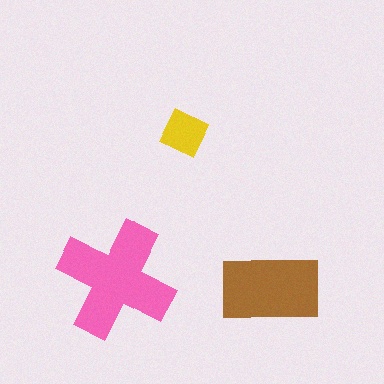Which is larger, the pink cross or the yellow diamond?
The pink cross.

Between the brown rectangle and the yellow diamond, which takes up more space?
The brown rectangle.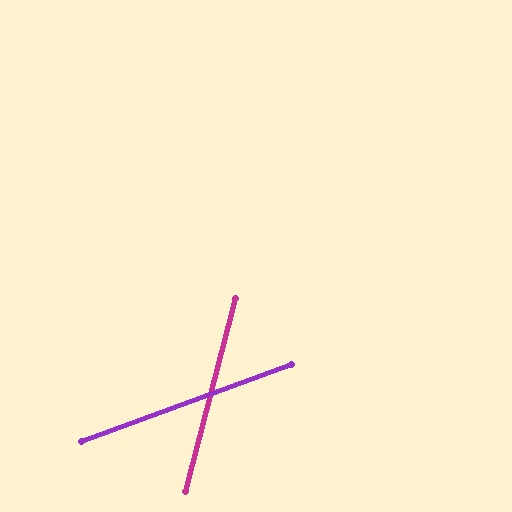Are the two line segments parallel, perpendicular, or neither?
Neither parallel nor perpendicular — they differ by about 55°.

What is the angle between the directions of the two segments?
Approximately 55 degrees.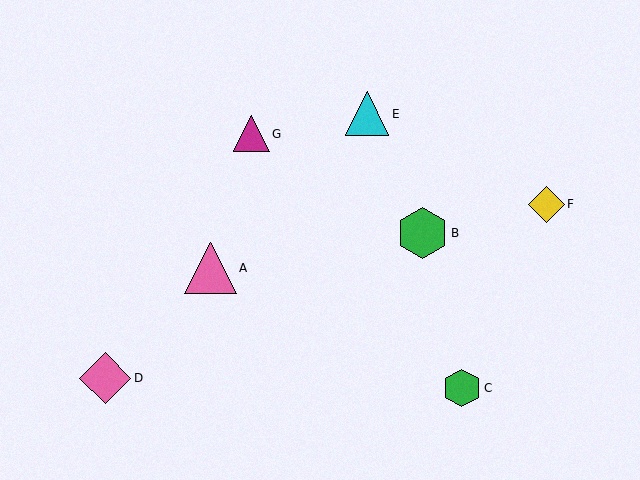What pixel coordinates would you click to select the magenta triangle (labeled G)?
Click at (252, 134) to select the magenta triangle G.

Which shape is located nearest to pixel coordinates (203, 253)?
The pink triangle (labeled A) at (211, 268) is nearest to that location.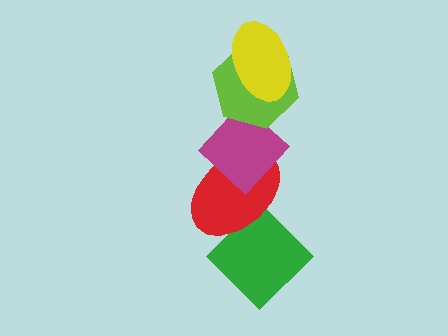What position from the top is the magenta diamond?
The magenta diamond is 3rd from the top.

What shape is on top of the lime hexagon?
The yellow ellipse is on top of the lime hexagon.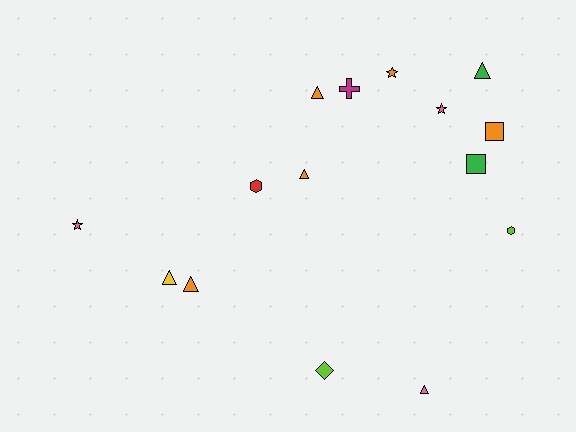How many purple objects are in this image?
There are no purple objects.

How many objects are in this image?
There are 15 objects.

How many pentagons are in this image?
There are no pentagons.